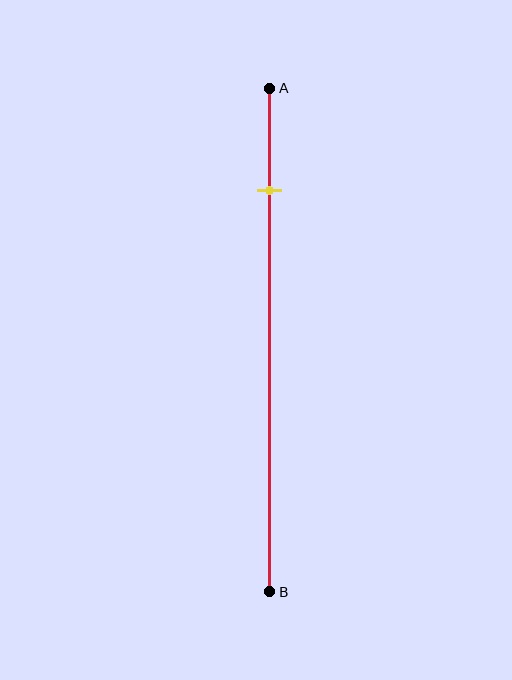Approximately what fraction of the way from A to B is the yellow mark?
The yellow mark is approximately 20% of the way from A to B.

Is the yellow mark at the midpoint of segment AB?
No, the mark is at about 20% from A, not at the 50% midpoint.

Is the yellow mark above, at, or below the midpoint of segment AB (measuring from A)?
The yellow mark is above the midpoint of segment AB.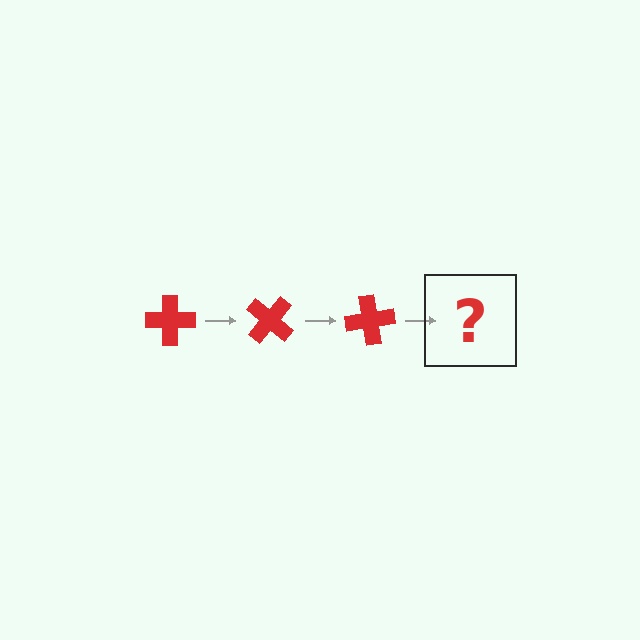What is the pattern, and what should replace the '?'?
The pattern is that the cross rotates 40 degrees each step. The '?' should be a red cross rotated 120 degrees.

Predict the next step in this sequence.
The next step is a red cross rotated 120 degrees.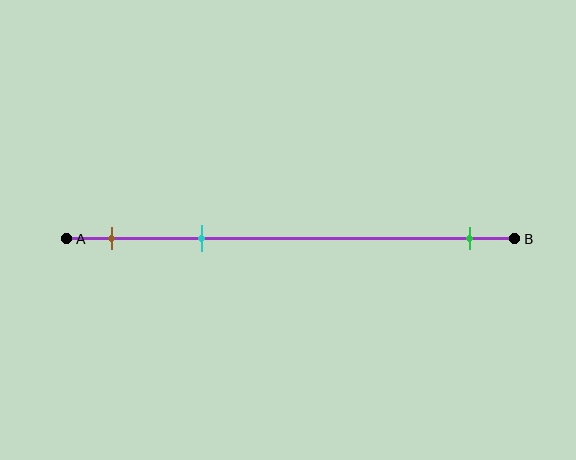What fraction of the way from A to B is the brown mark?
The brown mark is approximately 10% (0.1) of the way from A to B.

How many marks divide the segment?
There are 3 marks dividing the segment.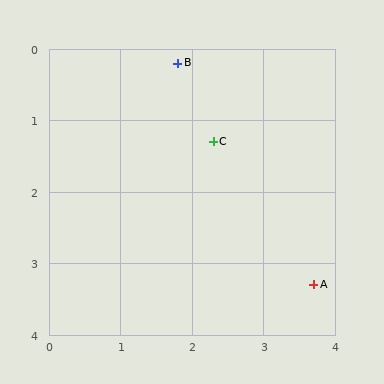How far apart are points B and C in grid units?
Points B and C are about 1.2 grid units apart.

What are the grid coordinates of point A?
Point A is at approximately (3.7, 3.3).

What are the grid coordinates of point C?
Point C is at approximately (2.3, 1.3).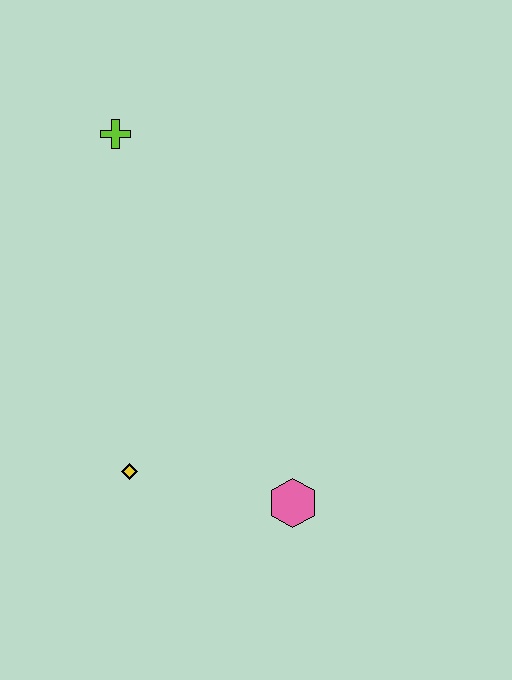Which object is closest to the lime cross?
The yellow diamond is closest to the lime cross.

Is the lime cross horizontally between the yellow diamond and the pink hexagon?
No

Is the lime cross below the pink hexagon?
No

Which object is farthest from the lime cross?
The pink hexagon is farthest from the lime cross.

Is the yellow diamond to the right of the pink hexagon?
No